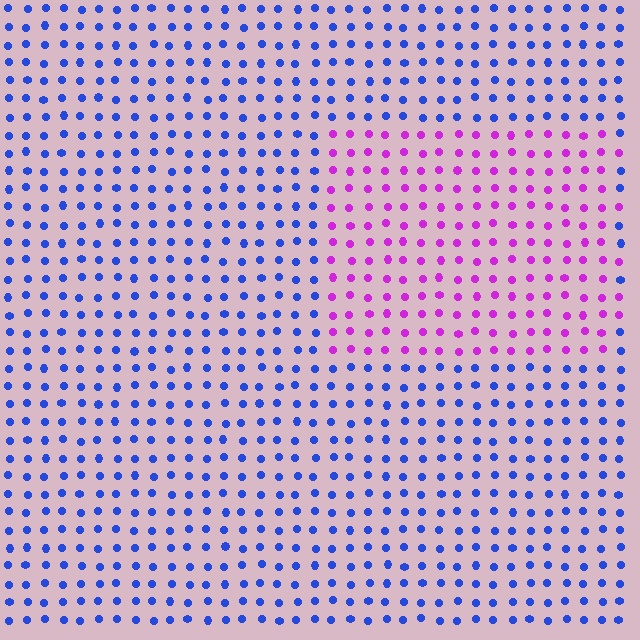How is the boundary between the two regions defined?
The boundary is defined purely by a slight shift in hue (about 67 degrees). Spacing, size, and orientation are identical on both sides.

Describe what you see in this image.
The image is filled with small blue elements in a uniform arrangement. A rectangle-shaped region is visible where the elements are tinted to a slightly different hue, forming a subtle color boundary.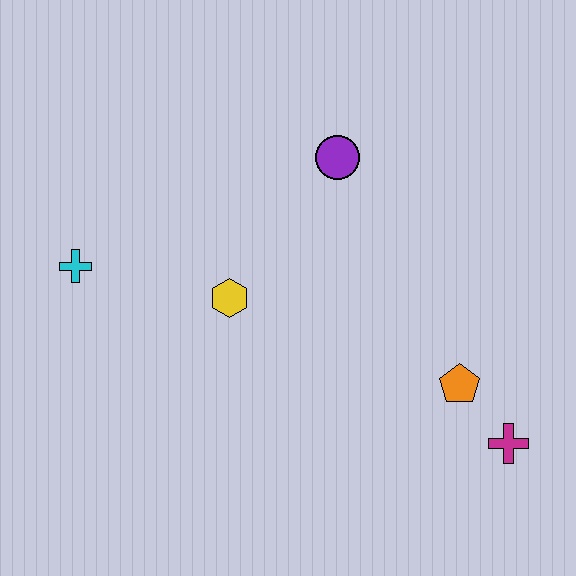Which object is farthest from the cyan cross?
The magenta cross is farthest from the cyan cross.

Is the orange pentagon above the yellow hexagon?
No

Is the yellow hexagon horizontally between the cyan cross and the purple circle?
Yes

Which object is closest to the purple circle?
The yellow hexagon is closest to the purple circle.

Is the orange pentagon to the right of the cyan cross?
Yes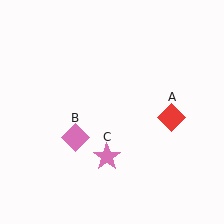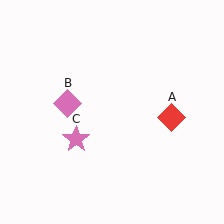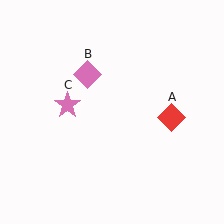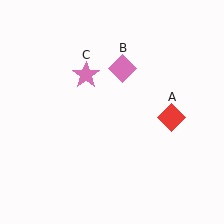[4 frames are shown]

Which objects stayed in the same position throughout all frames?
Red diamond (object A) remained stationary.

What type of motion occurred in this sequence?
The pink diamond (object B), pink star (object C) rotated clockwise around the center of the scene.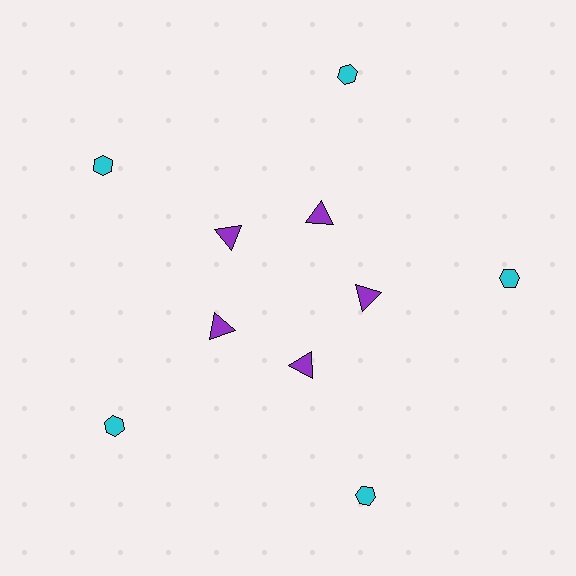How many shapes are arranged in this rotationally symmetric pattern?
There are 10 shapes, arranged in 5 groups of 2.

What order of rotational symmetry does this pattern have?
This pattern has 5-fold rotational symmetry.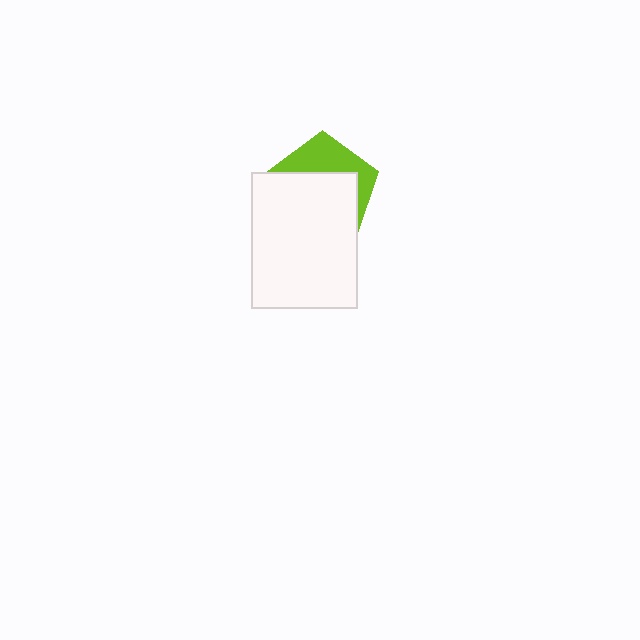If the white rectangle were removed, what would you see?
You would see the complete lime pentagon.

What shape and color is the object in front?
The object in front is a white rectangle.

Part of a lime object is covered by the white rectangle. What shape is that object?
It is a pentagon.